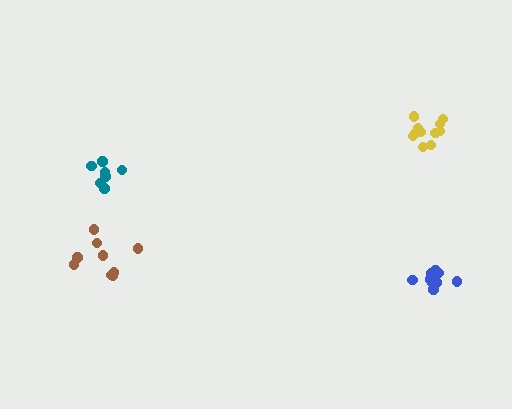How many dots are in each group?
Group 1: 9 dots, Group 2: 7 dots, Group 3: 11 dots, Group 4: 11 dots (38 total).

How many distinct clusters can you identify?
There are 4 distinct clusters.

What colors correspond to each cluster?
The clusters are colored: brown, teal, blue, yellow.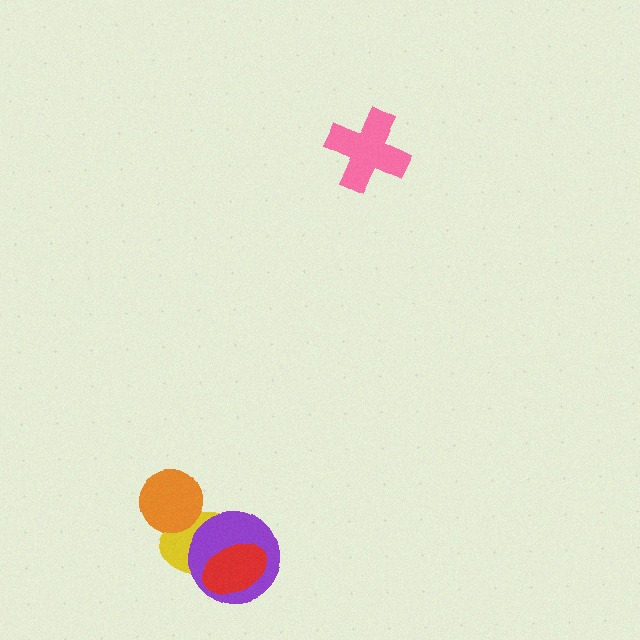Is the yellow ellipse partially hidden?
Yes, it is partially covered by another shape.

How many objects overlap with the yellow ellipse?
3 objects overlap with the yellow ellipse.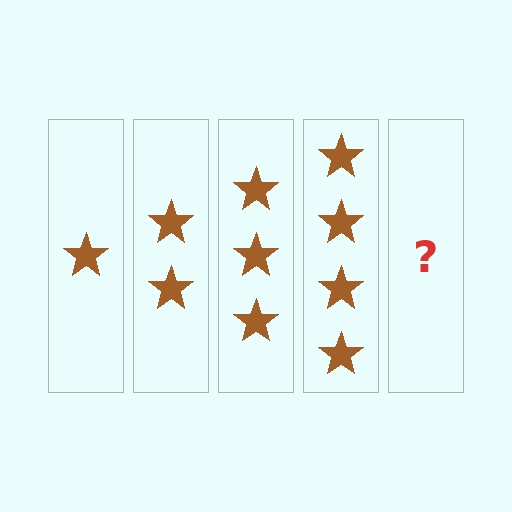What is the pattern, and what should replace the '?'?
The pattern is that each step adds one more star. The '?' should be 5 stars.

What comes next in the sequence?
The next element should be 5 stars.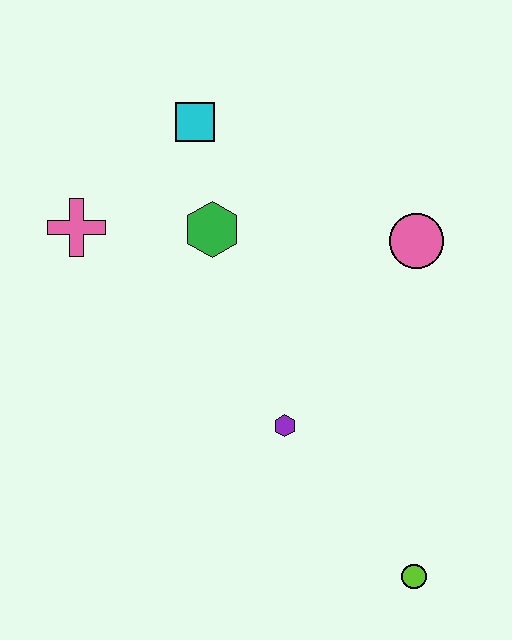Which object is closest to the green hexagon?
The cyan square is closest to the green hexagon.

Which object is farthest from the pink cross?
The lime circle is farthest from the pink cross.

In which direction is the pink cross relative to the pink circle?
The pink cross is to the left of the pink circle.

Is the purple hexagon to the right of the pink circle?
No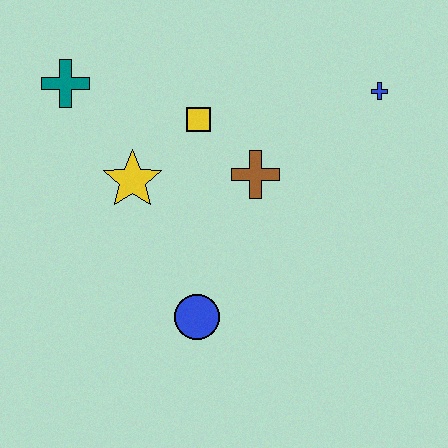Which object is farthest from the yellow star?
The blue cross is farthest from the yellow star.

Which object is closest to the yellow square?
The brown cross is closest to the yellow square.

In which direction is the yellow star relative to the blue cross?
The yellow star is to the left of the blue cross.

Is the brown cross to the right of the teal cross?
Yes